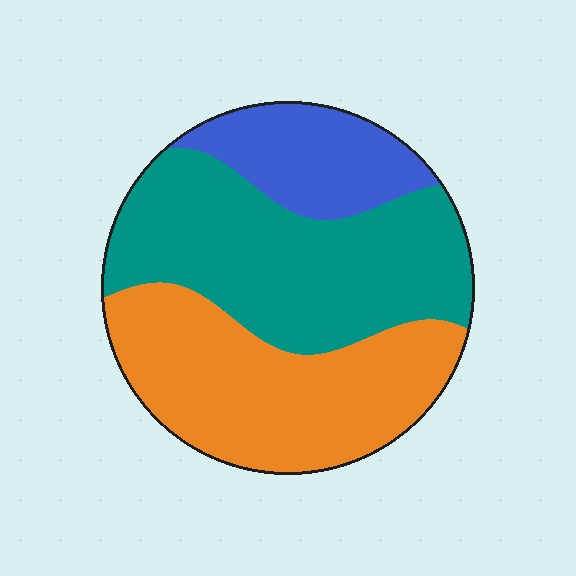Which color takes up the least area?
Blue, at roughly 20%.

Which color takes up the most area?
Teal, at roughly 45%.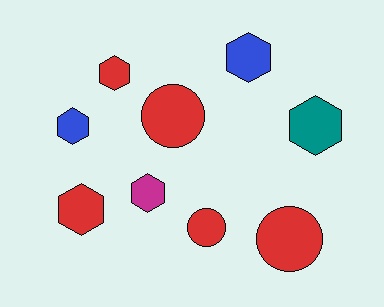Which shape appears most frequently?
Hexagon, with 6 objects.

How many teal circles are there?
There are no teal circles.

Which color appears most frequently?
Red, with 5 objects.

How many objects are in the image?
There are 9 objects.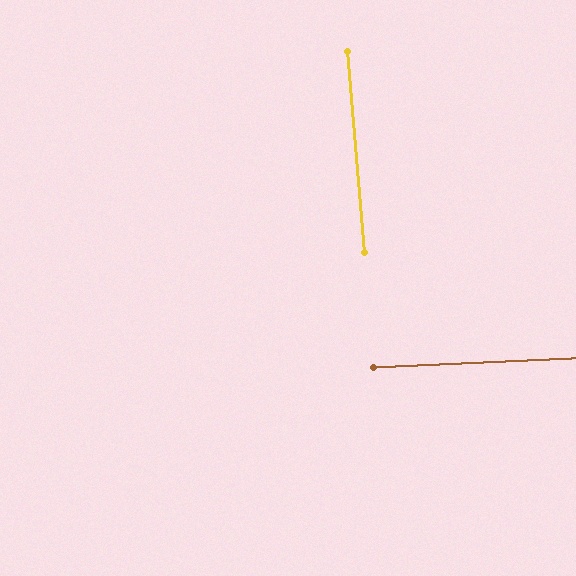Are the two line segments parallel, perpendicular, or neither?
Perpendicular — they meet at approximately 88°.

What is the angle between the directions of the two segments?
Approximately 88 degrees.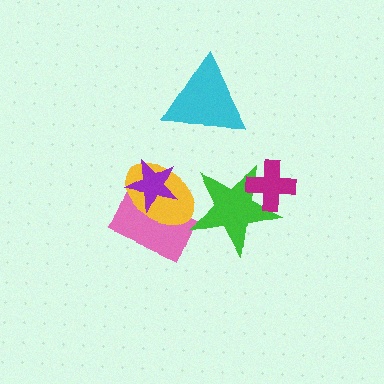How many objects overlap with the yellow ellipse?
3 objects overlap with the yellow ellipse.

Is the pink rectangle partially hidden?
Yes, it is partially covered by another shape.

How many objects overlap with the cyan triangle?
0 objects overlap with the cyan triangle.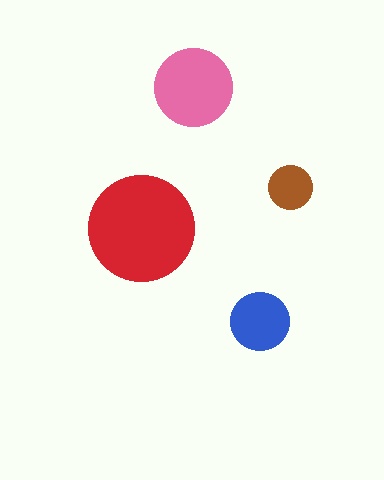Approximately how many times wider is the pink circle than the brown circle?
About 1.5 times wider.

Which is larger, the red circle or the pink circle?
The red one.